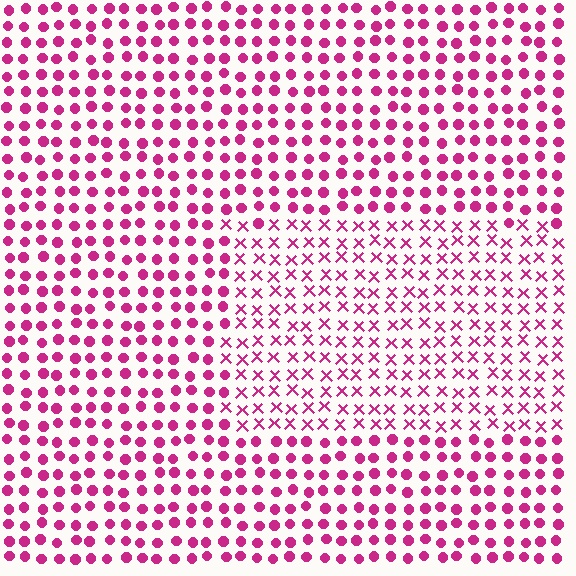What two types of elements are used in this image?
The image uses X marks inside the rectangle region and circles outside it.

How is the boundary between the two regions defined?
The boundary is defined by a change in element shape: X marks inside vs. circles outside. All elements share the same color and spacing.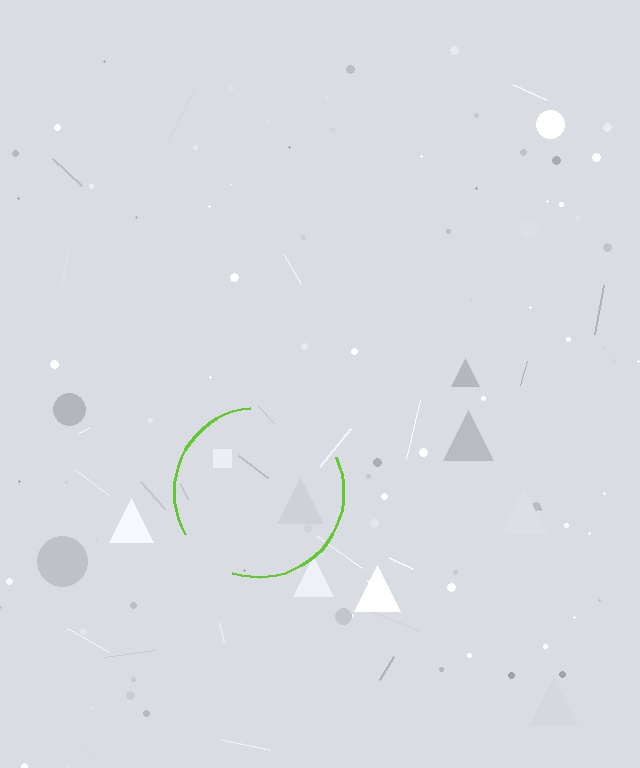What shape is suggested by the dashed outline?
The dashed outline suggests a circle.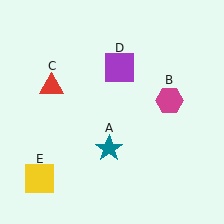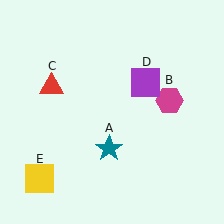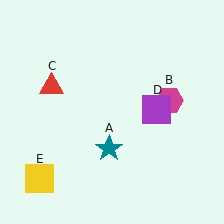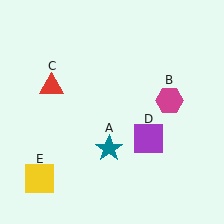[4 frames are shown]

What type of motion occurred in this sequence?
The purple square (object D) rotated clockwise around the center of the scene.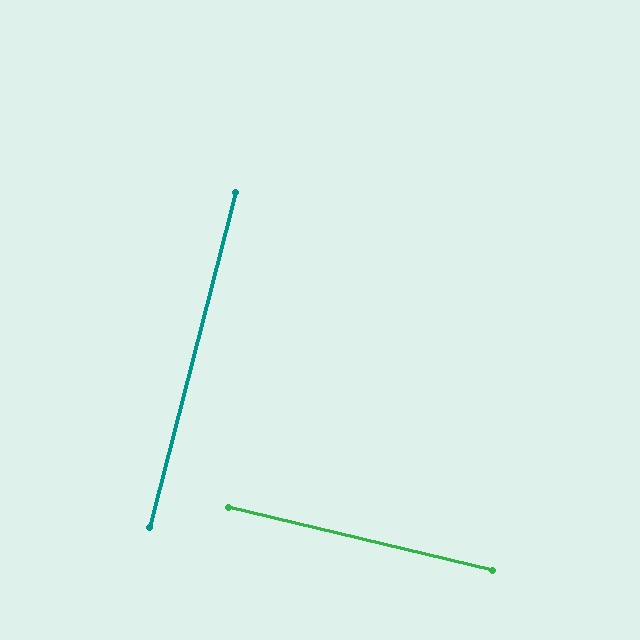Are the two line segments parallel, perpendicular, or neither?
Perpendicular — they meet at approximately 89°.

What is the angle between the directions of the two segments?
Approximately 89 degrees.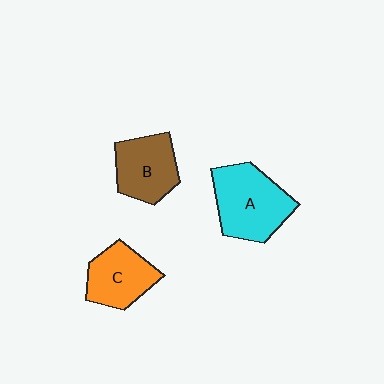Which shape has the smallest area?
Shape C (orange).